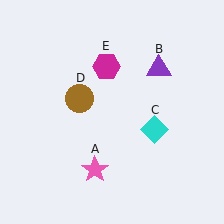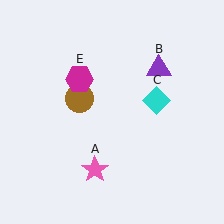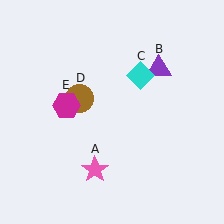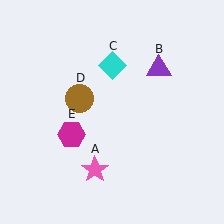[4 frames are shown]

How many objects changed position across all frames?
2 objects changed position: cyan diamond (object C), magenta hexagon (object E).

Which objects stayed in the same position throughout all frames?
Pink star (object A) and purple triangle (object B) and brown circle (object D) remained stationary.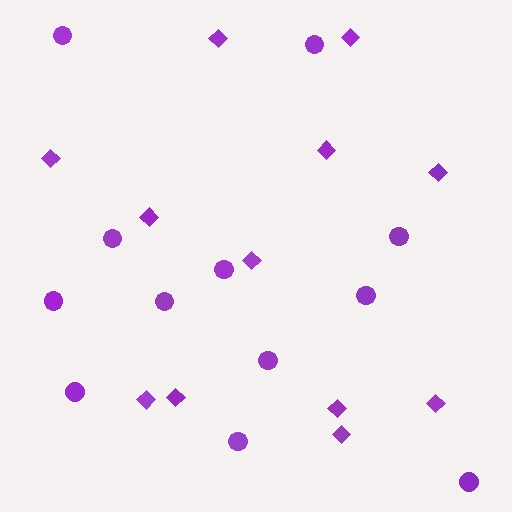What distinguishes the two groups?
There are 2 groups: one group of circles (12) and one group of diamonds (12).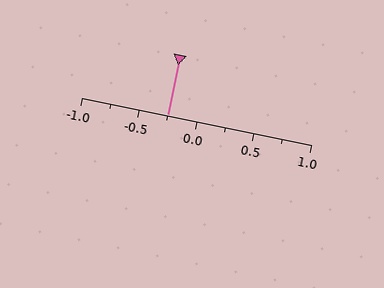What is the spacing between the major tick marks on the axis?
The major ticks are spaced 0.5 apart.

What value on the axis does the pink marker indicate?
The marker indicates approximately -0.25.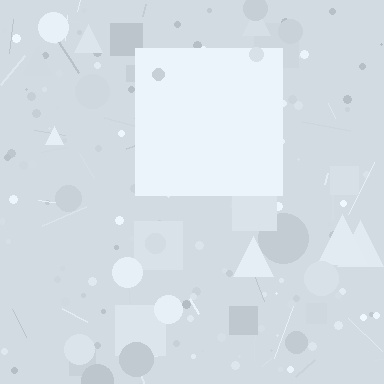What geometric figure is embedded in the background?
A square is embedded in the background.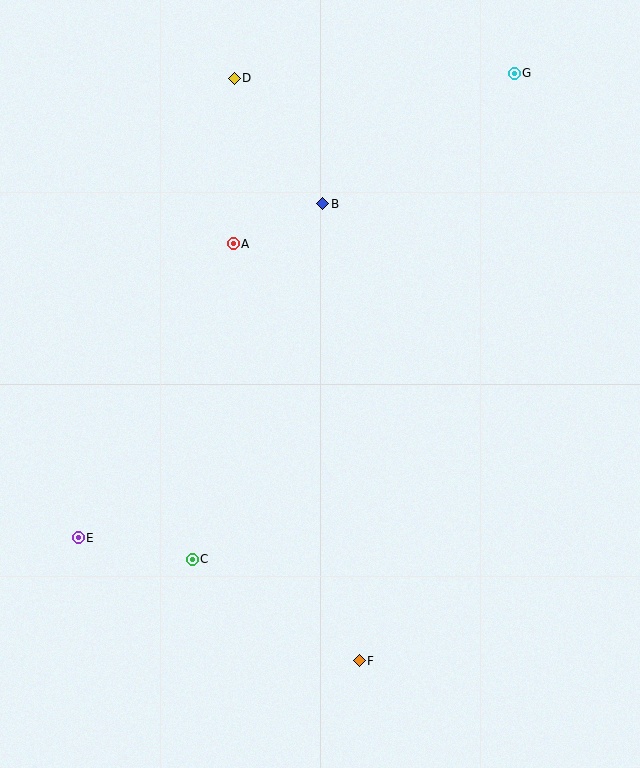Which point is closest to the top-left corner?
Point D is closest to the top-left corner.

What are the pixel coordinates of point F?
Point F is at (359, 661).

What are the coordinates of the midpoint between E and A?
The midpoint between E and A is at (156, 391).